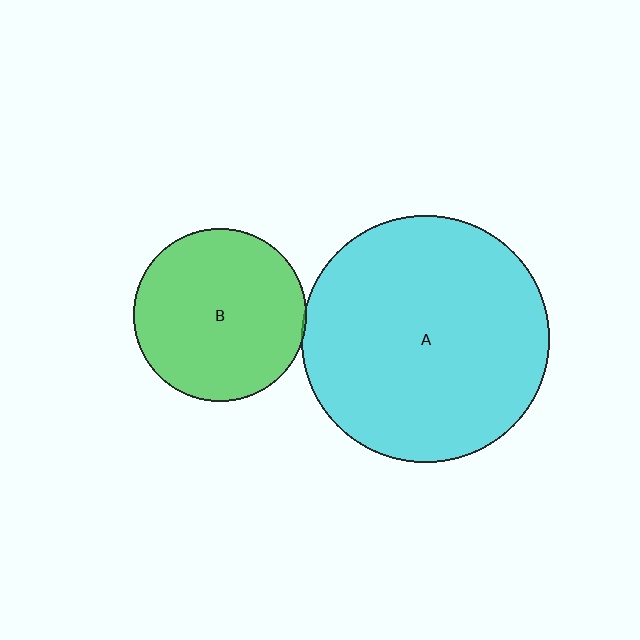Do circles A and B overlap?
Yes.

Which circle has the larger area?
Circle A (cyan).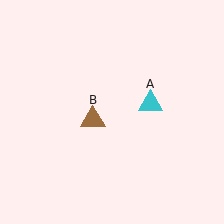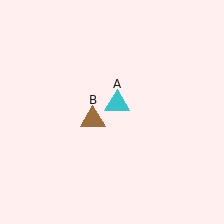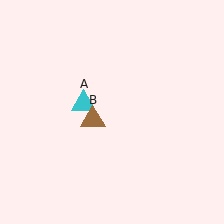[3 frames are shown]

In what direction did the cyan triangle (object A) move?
The cyan triangle (object A) moved left.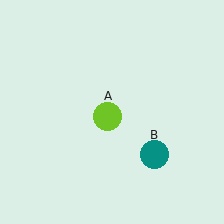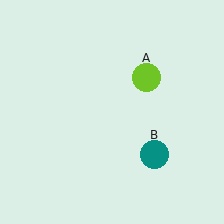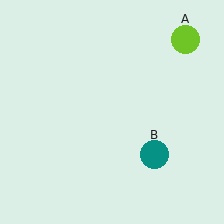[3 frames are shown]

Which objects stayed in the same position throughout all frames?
Teal circle (object B) remained stationary.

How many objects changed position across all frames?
1 object changed position: lime circle (object A).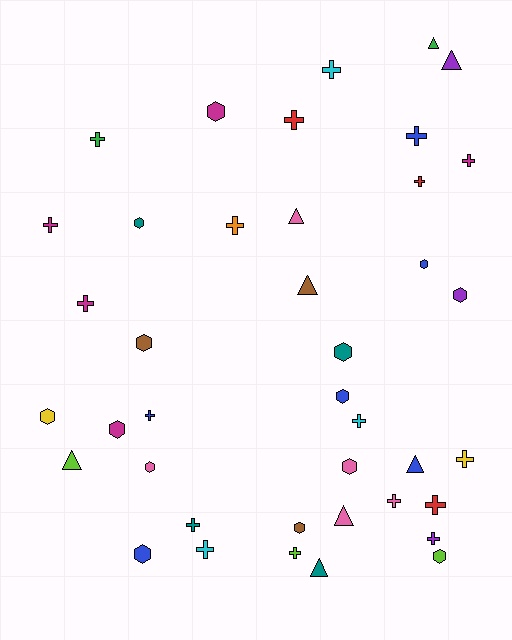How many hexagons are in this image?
There are 14 hexagons.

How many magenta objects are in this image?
There are 5 magenta objects.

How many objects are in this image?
There are 40 objects.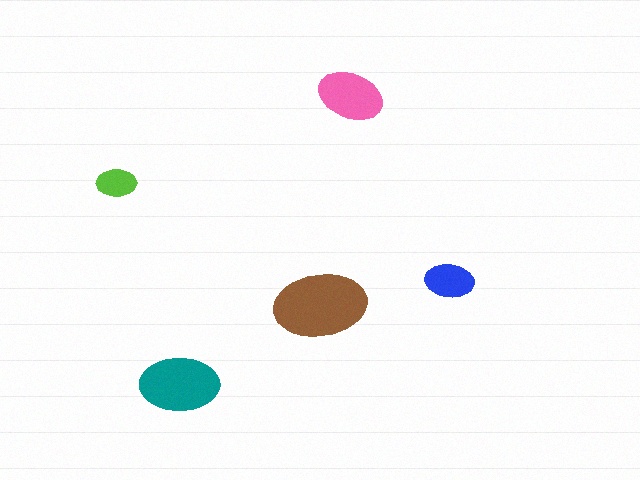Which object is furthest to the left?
The lime ellipse is leftmost.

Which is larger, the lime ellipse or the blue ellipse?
The blue one.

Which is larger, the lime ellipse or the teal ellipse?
The teal one.